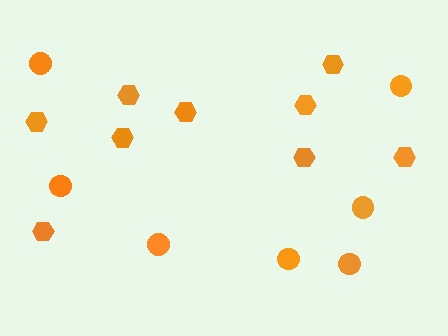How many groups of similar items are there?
There are 2 groups: one group of circles (7) and one group of hexagons (9).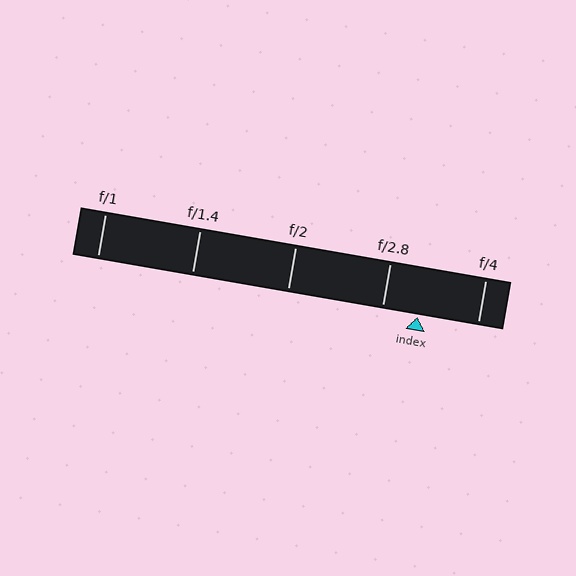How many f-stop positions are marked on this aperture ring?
There are 5 f-stop positions marked.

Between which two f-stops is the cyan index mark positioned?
The index mark is between f/2.8 and f/4.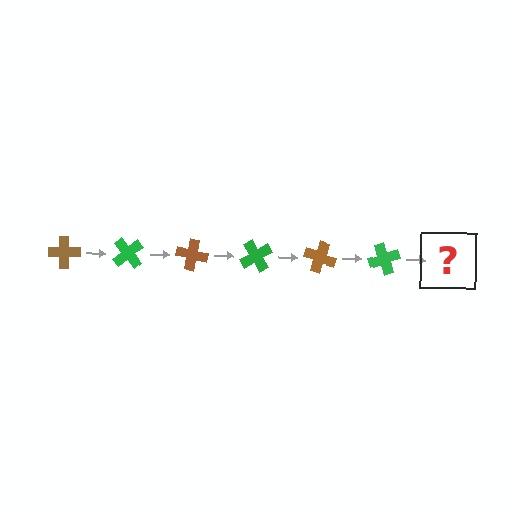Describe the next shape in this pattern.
It should be a brown cross, rotated 300 degrees from the start.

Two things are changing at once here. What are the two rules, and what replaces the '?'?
The two rules are that it rotates 50 degrees each step and the color cycles through brown and green. The '?' should be a brown cross, rotated 300 degrees from the start.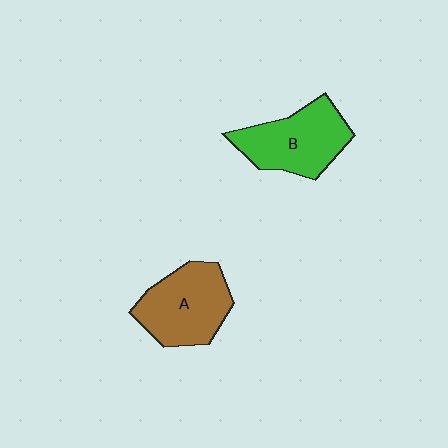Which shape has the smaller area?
Shape B (green).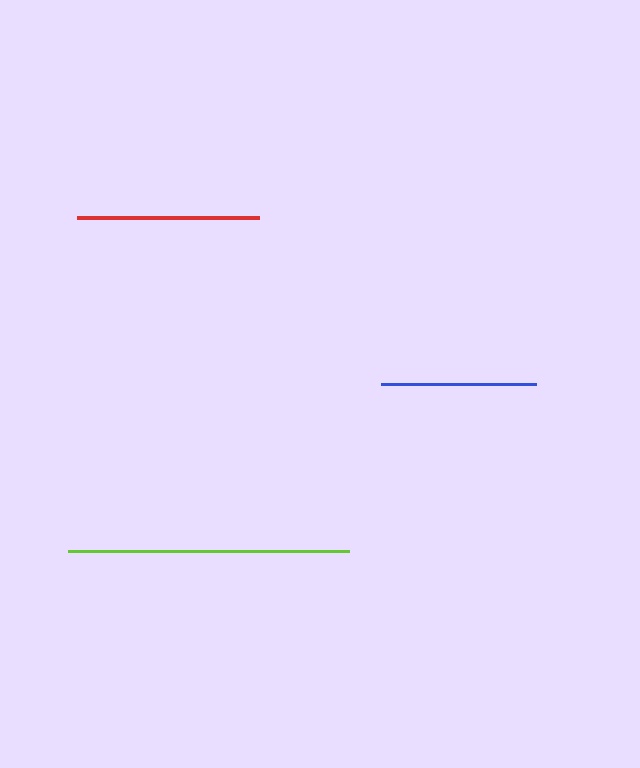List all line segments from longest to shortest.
From longest to shortest: lime, red, blue.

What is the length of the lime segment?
The lime segment is approximately 282 pixels long.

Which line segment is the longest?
The lime line is the longest at approximately 282 pixels.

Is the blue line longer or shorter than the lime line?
The lime line is longer than the blue line.